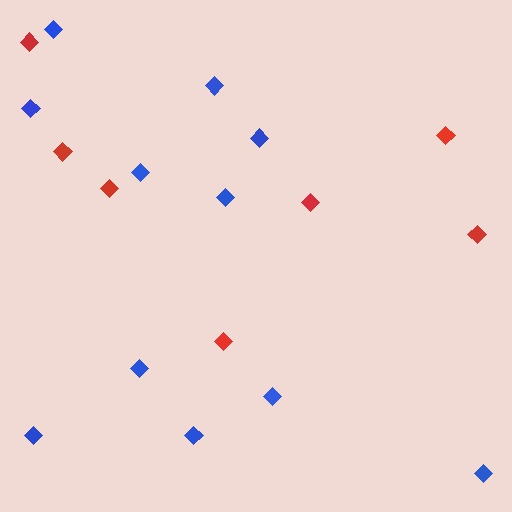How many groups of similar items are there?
There are 2 groups: one group of red diamonds (7) and one group of blue diamonds (11).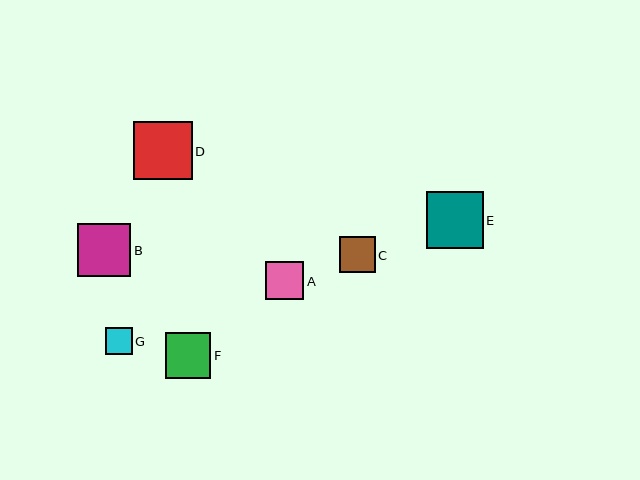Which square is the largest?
Square D is the largest with a size of approximately 58 pixels.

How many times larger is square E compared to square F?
Square E is approximately 1.3 times the size of square F.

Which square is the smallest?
Square G is the smallest with a size of approximately 27 pixels.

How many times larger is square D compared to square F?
Square D is approximately 1.3 times the size of square F.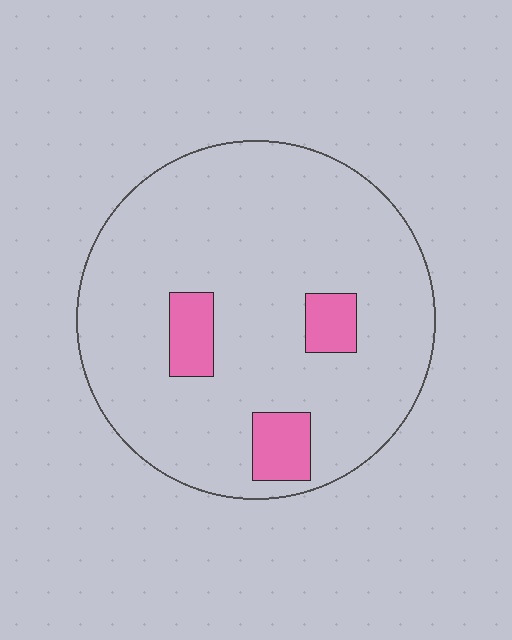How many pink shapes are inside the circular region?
3.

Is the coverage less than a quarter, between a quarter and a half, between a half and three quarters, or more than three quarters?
Less than a quarter.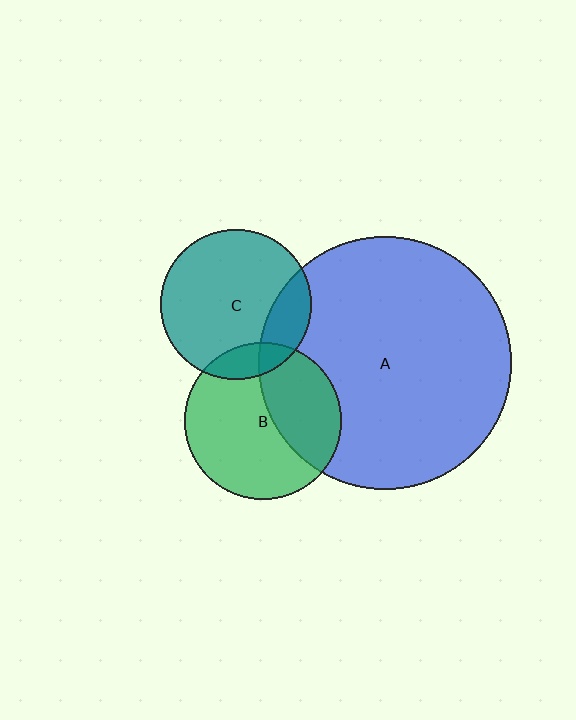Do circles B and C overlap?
Yes.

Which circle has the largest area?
Circle A (blue).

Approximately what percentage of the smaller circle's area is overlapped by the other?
Approximately 15%.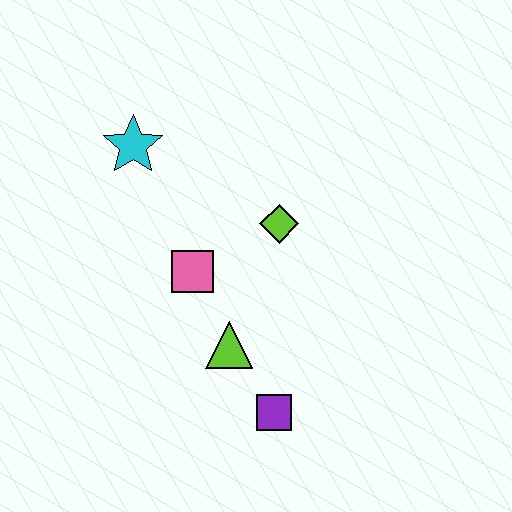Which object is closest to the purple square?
The lime triangle is closest to the purple square.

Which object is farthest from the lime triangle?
The cyan star is farthest from the lime triangle.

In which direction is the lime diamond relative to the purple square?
The lime diamond is above the purple square.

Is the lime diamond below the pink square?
No